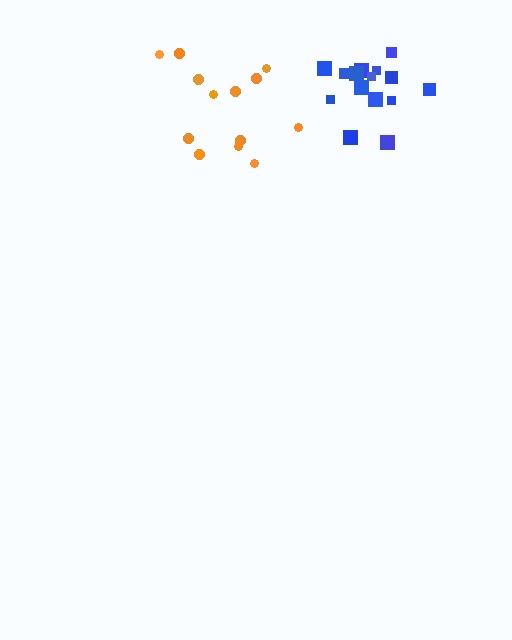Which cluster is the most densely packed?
Blue.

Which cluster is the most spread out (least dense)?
Orange.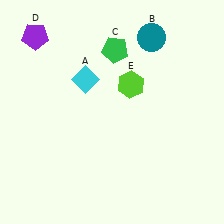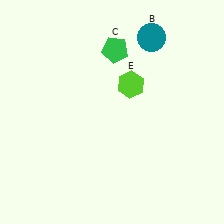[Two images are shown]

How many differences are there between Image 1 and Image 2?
There are 2 differences between the two images.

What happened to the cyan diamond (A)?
The cyan diamond (A) was removed in Image 2. It was in the top-left area of Image 1.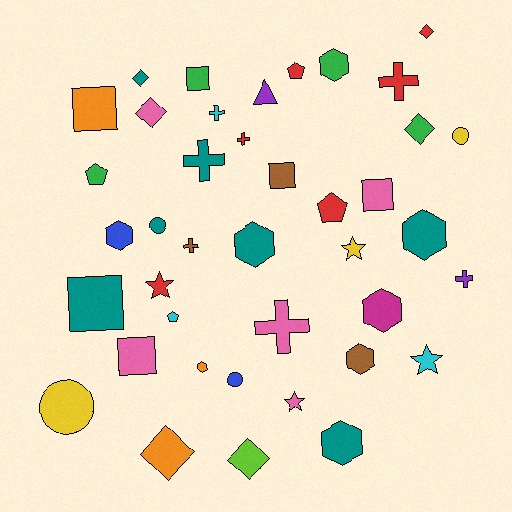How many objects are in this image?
There are 40 objects.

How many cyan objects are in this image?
There are 3 cyan objects.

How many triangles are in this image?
There is 1 triangle.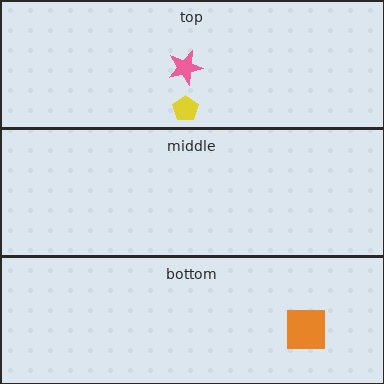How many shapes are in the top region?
2.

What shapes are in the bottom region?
The orange square.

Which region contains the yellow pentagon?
The top region.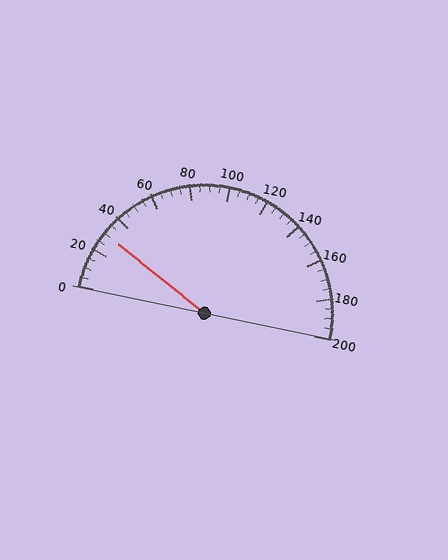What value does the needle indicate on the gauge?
The needle indicates approximately 30.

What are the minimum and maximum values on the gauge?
The gauge ranges from 0 to 200.